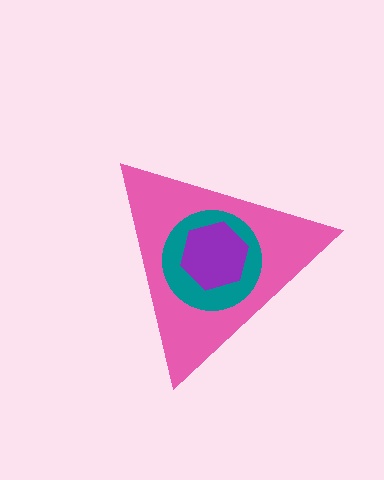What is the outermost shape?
The pink triangle.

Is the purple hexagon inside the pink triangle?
Yes.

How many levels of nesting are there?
3.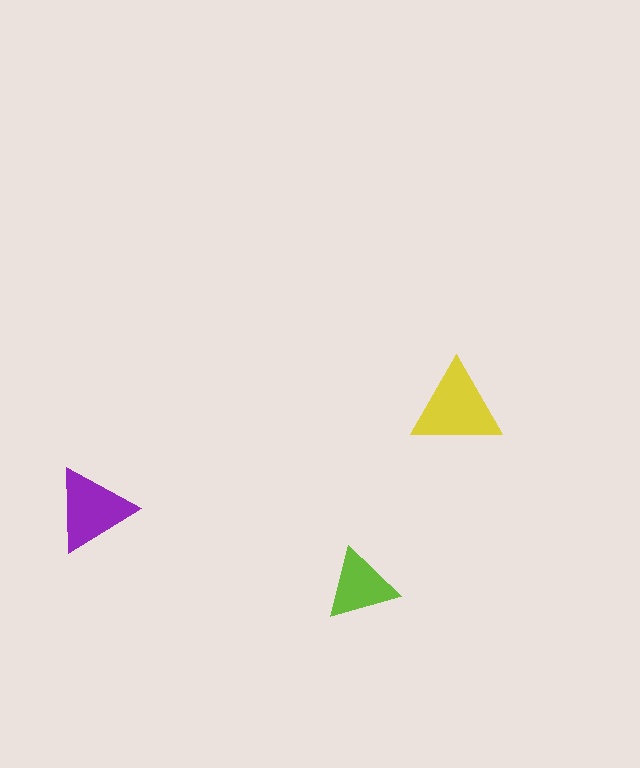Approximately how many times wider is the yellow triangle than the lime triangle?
About 1.5 times wider.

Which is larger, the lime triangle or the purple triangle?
The purple one.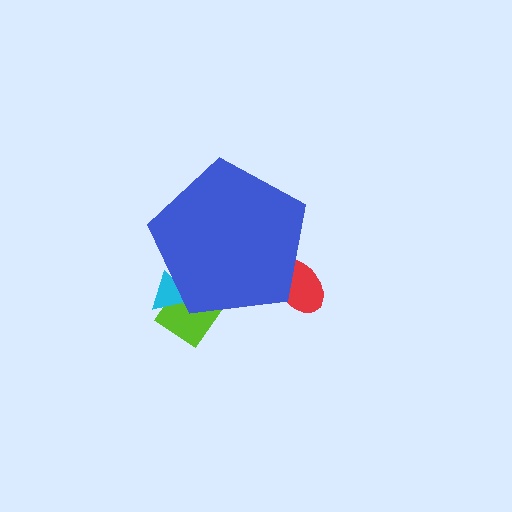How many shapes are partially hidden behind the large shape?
3 shapes are partially hidden.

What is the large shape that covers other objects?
A blue pentagon.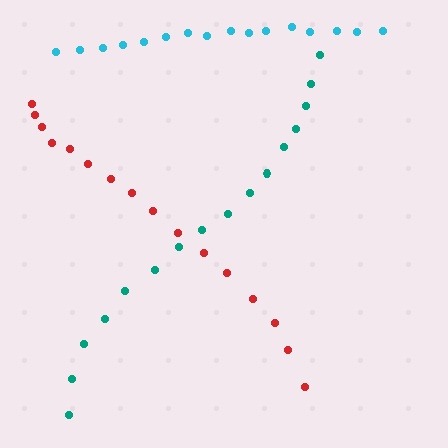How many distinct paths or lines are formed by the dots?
There are 3 distinct paths.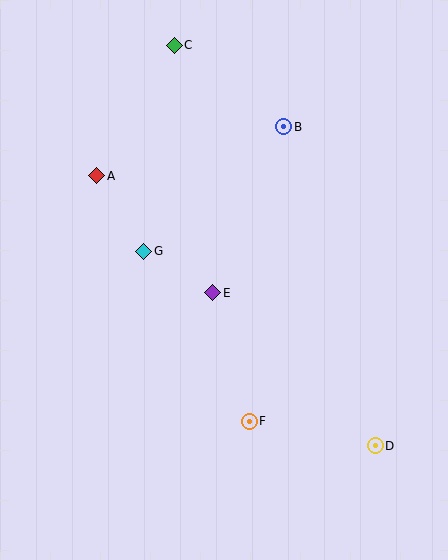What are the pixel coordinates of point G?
Point G is at (144, 251).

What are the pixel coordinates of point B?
Point B is at (284, 127).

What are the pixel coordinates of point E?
Point E is at (213, 293).